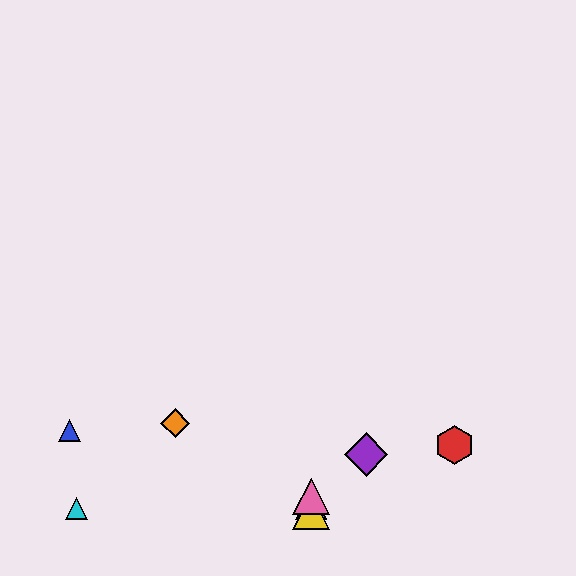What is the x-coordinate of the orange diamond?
The orange diamond is at x≈175.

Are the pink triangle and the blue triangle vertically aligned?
No, the pink triangle is at x≈311 and the blue triangle is at x≈70.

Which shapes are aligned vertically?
The green triangle, the yellow triangle, the pink triangle are aligned vertically.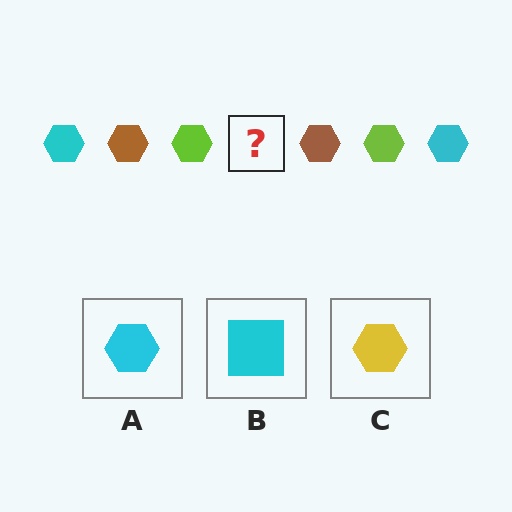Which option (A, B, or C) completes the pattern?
A.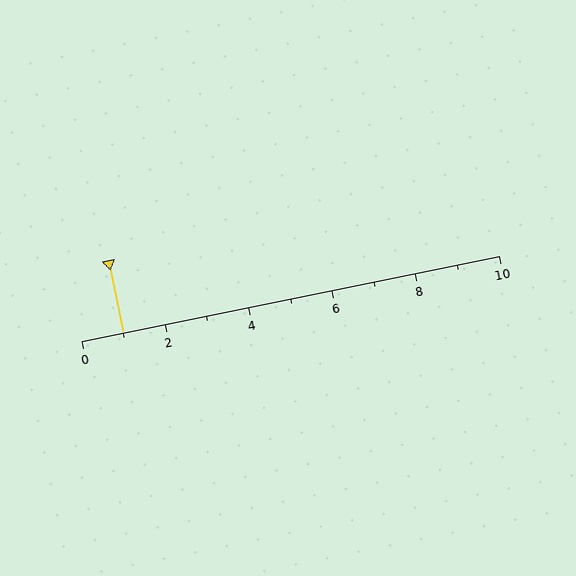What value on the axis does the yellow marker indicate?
The marker indicates approximately 1.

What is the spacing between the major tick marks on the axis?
The major ticks are spaced 2 apart.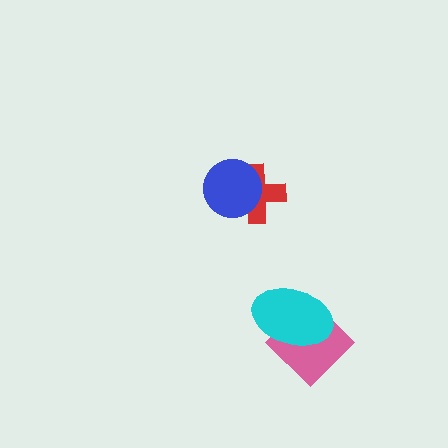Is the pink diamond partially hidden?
Yes, it is partially covered by another shape.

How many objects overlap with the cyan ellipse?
1 object overlaps with the cyan ellipse.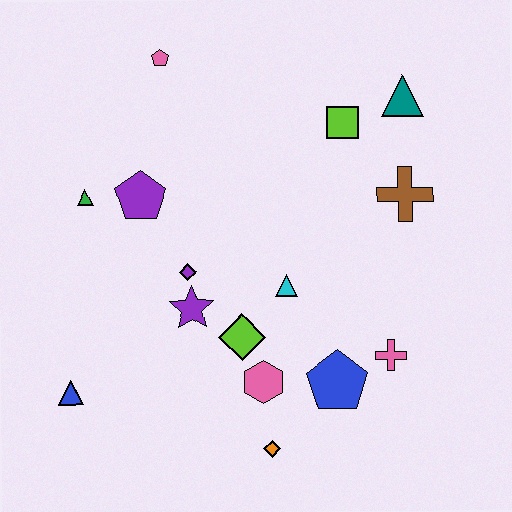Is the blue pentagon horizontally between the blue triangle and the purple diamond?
No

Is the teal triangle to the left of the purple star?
No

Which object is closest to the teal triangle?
The lime square is closest to the teal triangle.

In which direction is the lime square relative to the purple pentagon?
The lime square is to the right of the purple pentagon.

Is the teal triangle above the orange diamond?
Yes